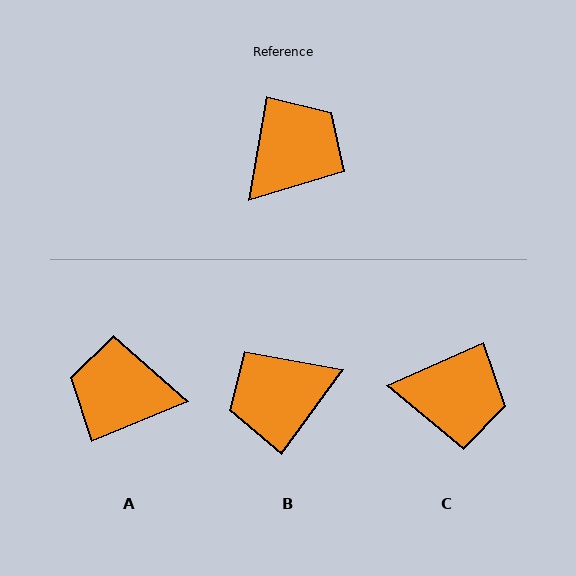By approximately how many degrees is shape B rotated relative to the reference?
Approximately 153 degrees counter-clockwise.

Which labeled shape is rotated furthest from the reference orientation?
B, about 153 degrees away.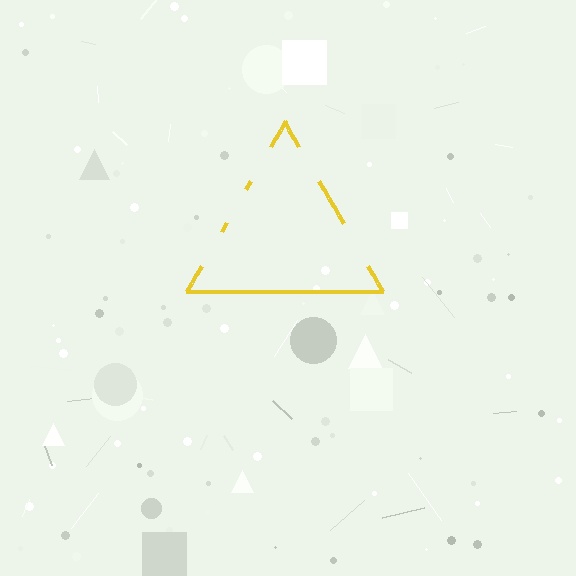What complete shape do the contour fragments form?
The contour fragments form a triangle.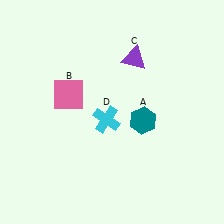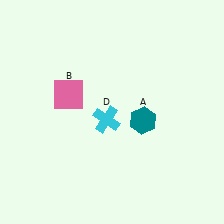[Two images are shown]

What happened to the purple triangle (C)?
The purple triangle (C) was removed in Image 2. It was in the top-right area of Image 1.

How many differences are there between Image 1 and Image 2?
There is 1 difference between the two images.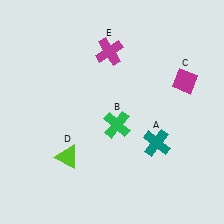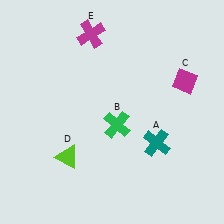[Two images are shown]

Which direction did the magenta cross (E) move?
The magenta cross (E) moved left.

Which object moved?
The magenta cross (E) moved left.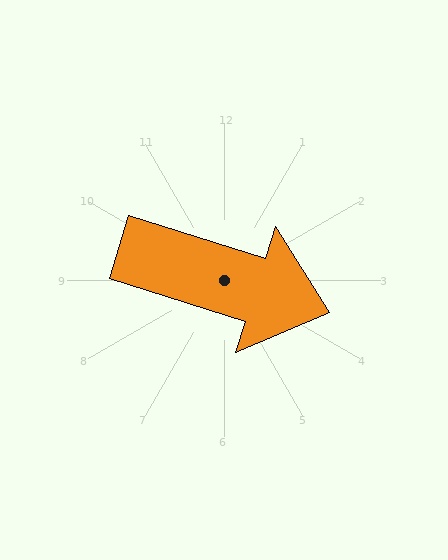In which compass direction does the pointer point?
East.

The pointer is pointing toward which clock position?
Roughly 4 o'clock.